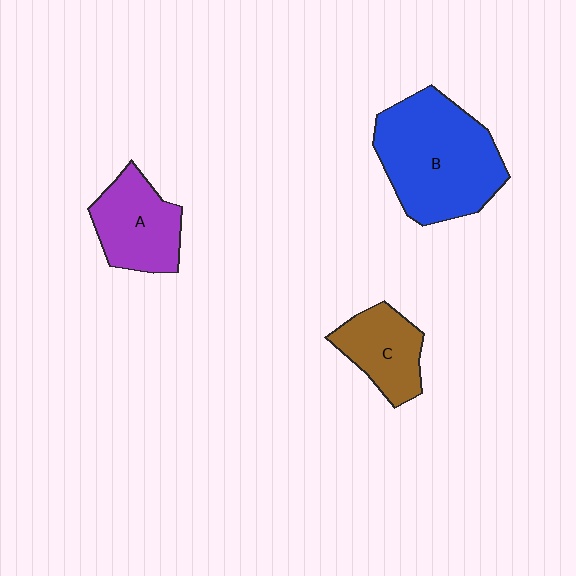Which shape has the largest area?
Shape B (blue).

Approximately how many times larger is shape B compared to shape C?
Approximately 2.1 times.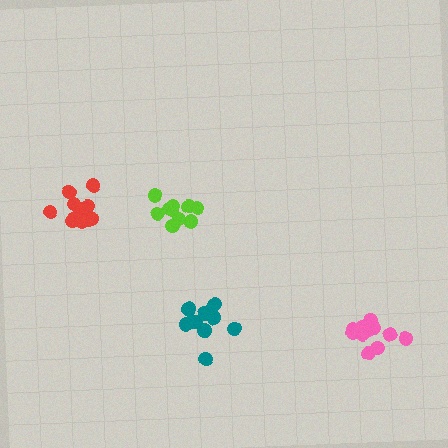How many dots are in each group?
Group 1: 10 dots, Group 2: 12 dots, Group 3: 11 dots, Group 4: 11 dots (44 total).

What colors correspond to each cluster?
The clusters are colored: lime, pink, teal, red.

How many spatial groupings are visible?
There are 4 spatial groupings.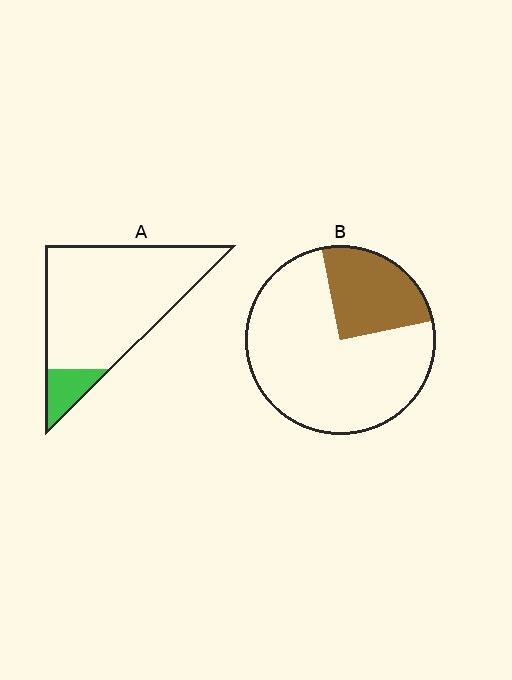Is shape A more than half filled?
No.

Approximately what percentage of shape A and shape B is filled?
A is approximately 10% and B is approximately 25%.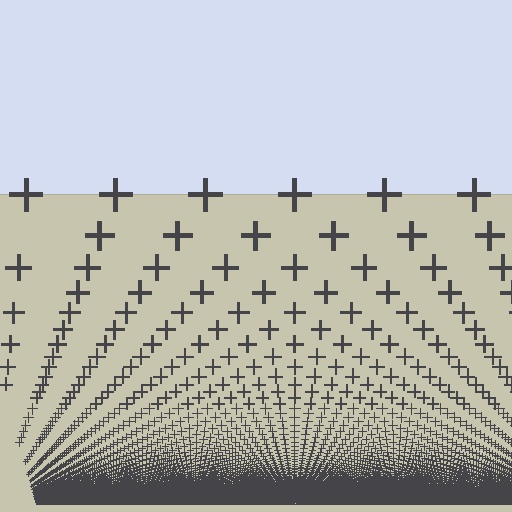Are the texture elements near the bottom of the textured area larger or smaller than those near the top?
Smaller. The gradient is inverted — elements near the bottom are smaller and denser.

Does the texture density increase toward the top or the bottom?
Density increases toward the bottom.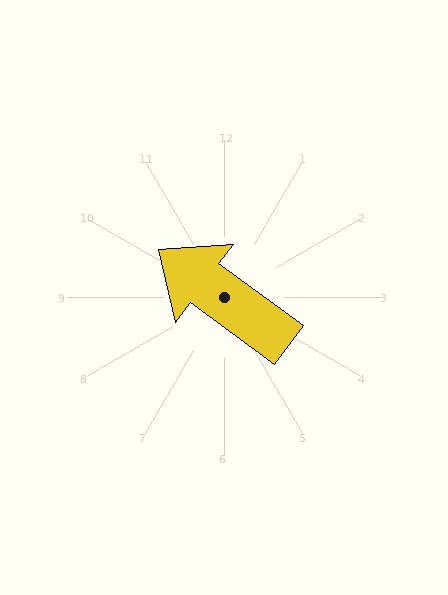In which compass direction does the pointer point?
Northwest.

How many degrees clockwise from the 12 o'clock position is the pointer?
Approximately 306 degrees.